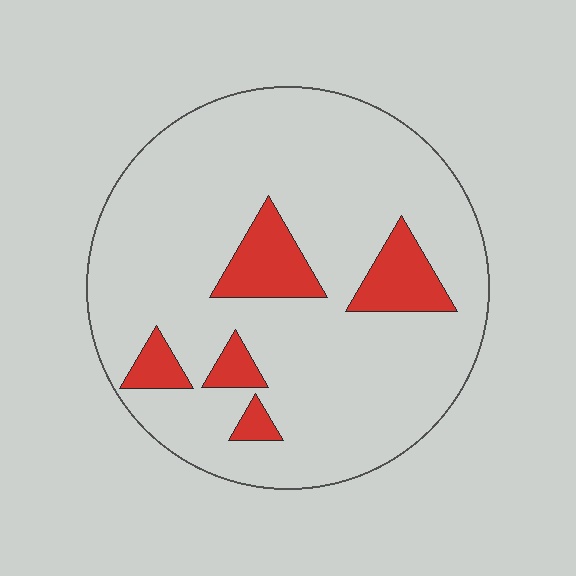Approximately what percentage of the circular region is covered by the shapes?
Approximately 15%.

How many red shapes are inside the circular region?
5.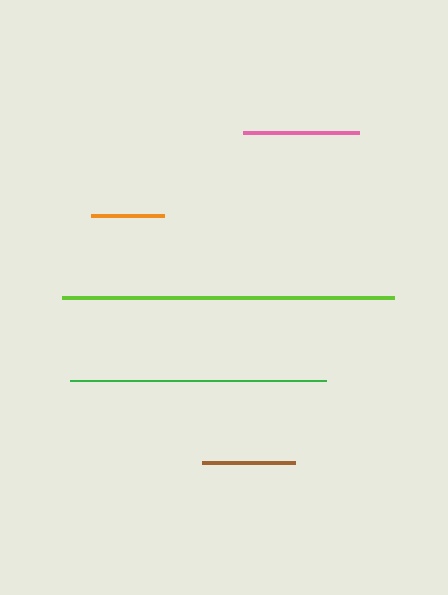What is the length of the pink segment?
The pink segment is approximately 117 pixels long.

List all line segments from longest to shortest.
From longest to shortest: lime, green, pink, brown, orange.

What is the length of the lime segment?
The lime segment is approximately 332 pixels long.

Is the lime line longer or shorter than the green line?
The lime line is longer than the green line.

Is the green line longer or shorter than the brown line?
The green line is longer than the brown line.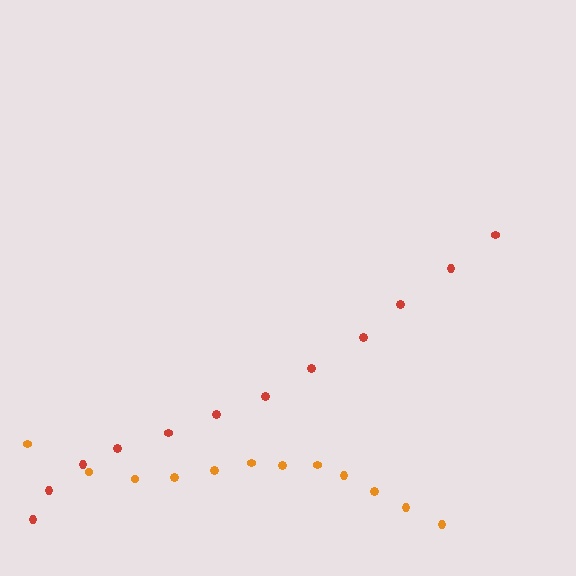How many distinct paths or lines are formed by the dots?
There are 2 distinct paths.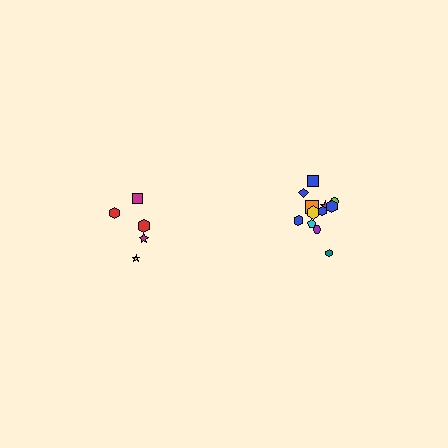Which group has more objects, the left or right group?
The right group.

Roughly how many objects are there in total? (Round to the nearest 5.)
Roughly 15 objects in total.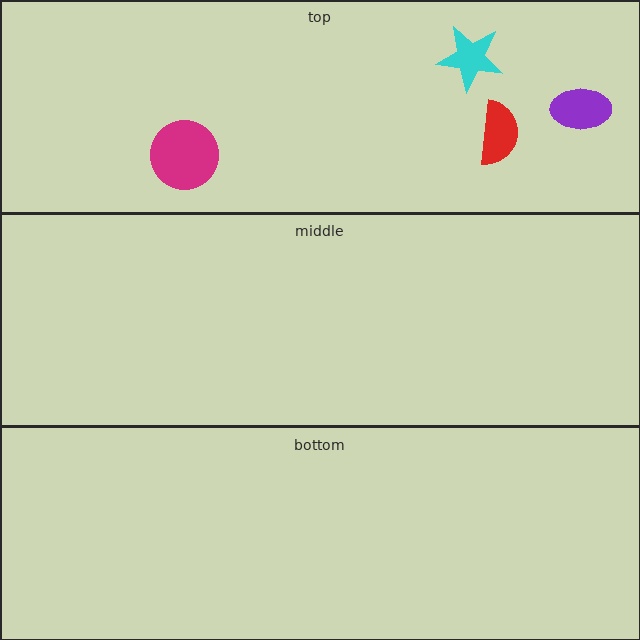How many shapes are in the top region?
4.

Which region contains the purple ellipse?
The top region.